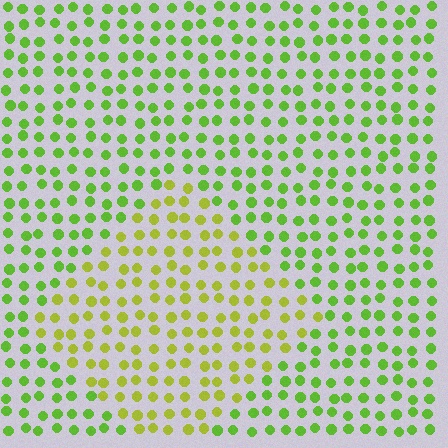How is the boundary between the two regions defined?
The boundary is defined purely by a slight shift in hue (about 31 degrees). Spacing, size, and orientation are identical on both sides.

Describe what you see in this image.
The image is filled with small lime elements in a uniform arrangement. A diamond-shaped region is visible where the elements are tinted to a slightly different hue, forming a subtle color boundary.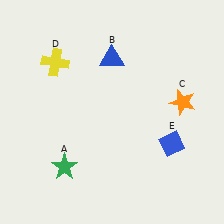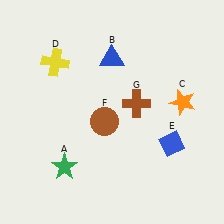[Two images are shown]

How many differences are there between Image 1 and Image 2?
There are 2 differences between the two images.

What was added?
A brown circle (F), a brown cross (G) were added in Image 2.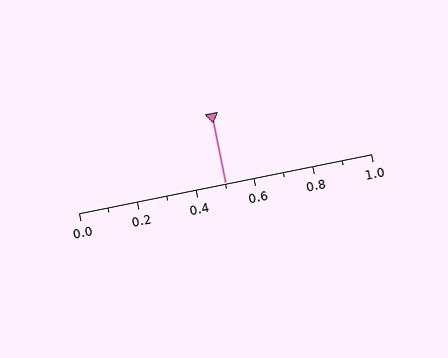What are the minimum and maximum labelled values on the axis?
The axis runs from 0.0 to 1.0.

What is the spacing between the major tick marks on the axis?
The major ticks are spaced 0.2 apart.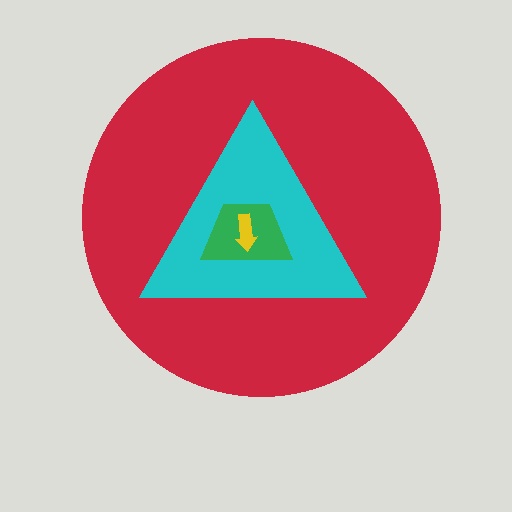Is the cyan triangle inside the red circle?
Yes.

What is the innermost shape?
The yellow arrow.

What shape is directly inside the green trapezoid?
The yellow arrow.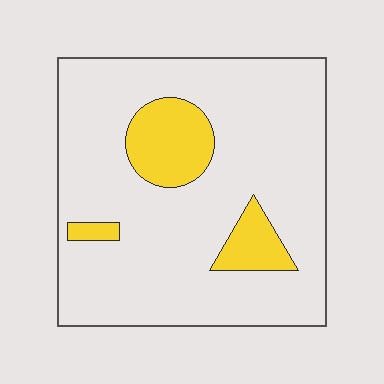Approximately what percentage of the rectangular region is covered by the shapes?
Approximately 15%.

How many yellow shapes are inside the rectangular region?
3.